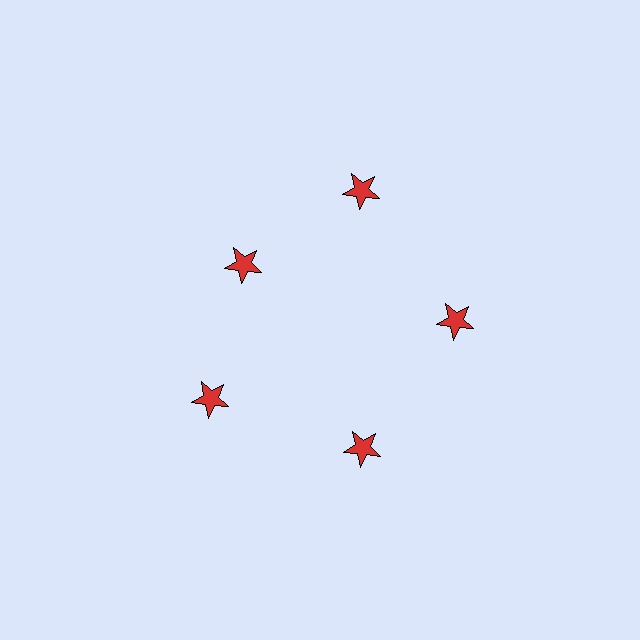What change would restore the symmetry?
The symmetry would be restored by moving it outward, back onto the ring so that all 5 stars sit at equal angles and equal distance from the center.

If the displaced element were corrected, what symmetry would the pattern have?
It would have 5-fold rotational symmetry — the pattern would map onto itself every 72 degrees.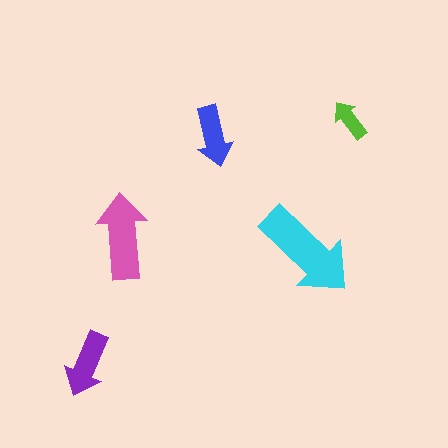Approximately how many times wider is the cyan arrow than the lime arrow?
About 2.5 times wider.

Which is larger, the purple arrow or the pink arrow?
The pink one.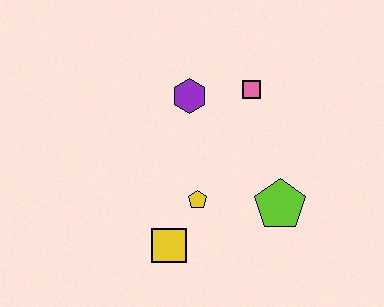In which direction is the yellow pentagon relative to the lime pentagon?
The yellow pentagon is to the left of the lime pentagon.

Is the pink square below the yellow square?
No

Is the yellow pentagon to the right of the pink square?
No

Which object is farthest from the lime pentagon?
The purple hexagon is farthest from the lime pentagon.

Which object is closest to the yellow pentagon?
The yellow square is closest to the yellow pentagon.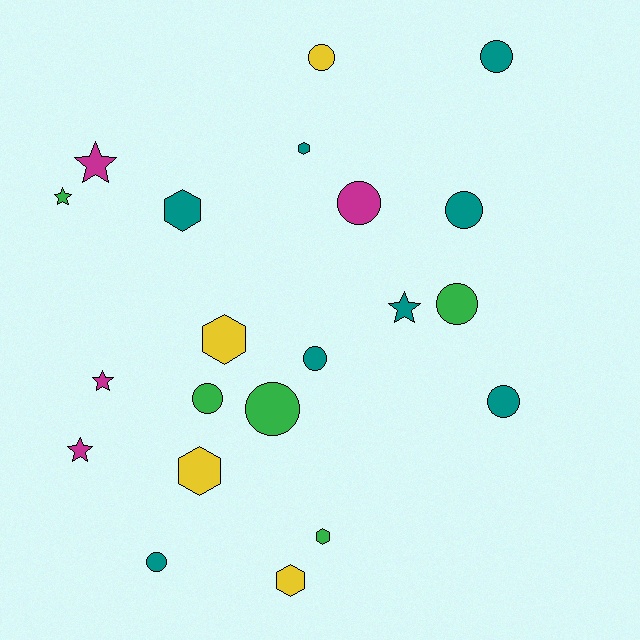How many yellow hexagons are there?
There are 3 yellow hexagons.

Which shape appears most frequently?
Circle, with 10 objects.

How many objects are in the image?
There are 21 objects.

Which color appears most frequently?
Teal, with 8 objects.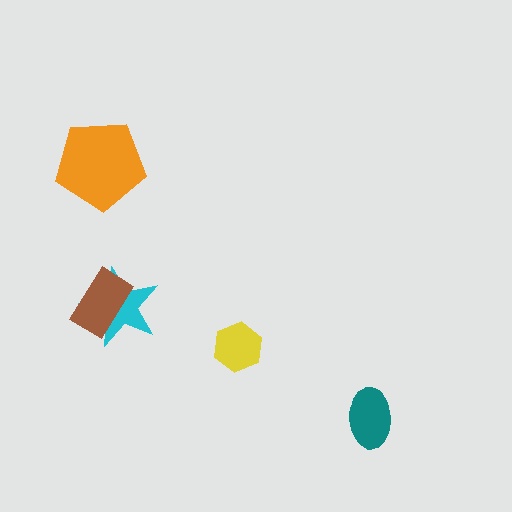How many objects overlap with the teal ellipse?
0 objects overlap with the teal ellipse.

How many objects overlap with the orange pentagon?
0 objects overlap with the orange pentagon.